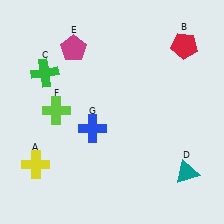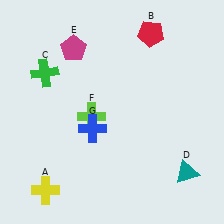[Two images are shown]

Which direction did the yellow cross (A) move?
The yellow cross (A) moved down.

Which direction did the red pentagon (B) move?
The red pentagon (B) moved left.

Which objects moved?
The objects that moved are: the yellow cross (A), the red pentagon (B), the lime cross (F).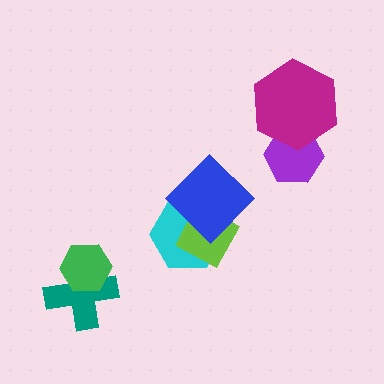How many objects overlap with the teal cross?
1 object overlaps with the teal cross.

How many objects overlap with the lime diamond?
2 objects overlap with the lime diamond.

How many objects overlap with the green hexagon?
1 object overlaps with the green hexagon.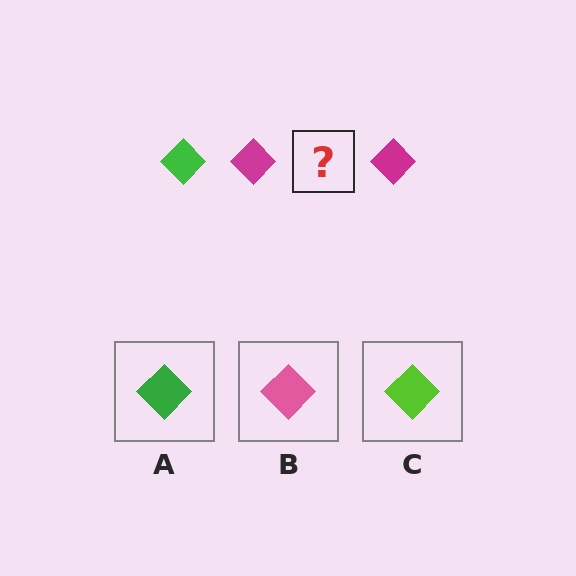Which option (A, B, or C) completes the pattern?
A.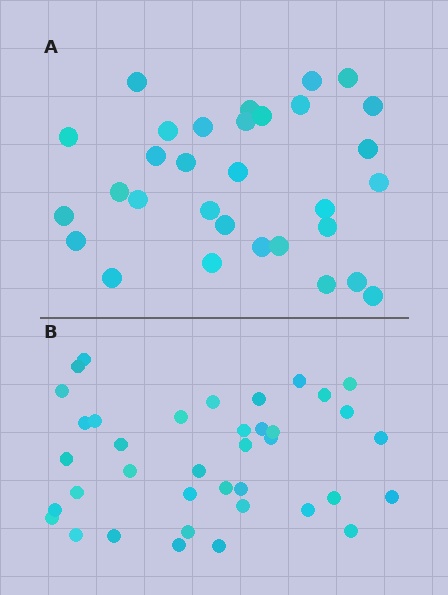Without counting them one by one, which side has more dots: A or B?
Region B (the bottom region) has more dots.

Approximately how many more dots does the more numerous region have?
Region B has roughly 8 or so more dots than region A.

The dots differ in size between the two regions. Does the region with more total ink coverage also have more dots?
No. Region A has more total ink coverage because its dots are larger, but region B actually contains more individual dots. Total area can be misleading — the number of items is what matters here.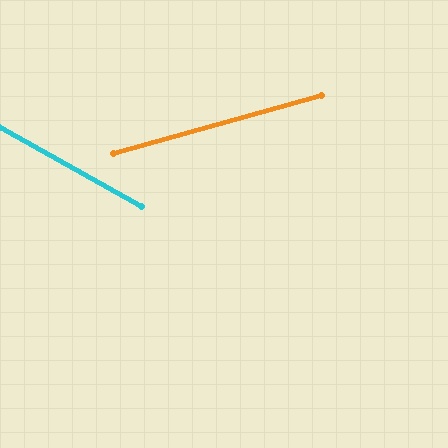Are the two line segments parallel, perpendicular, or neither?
Neither parallel nor perpendicular — they differ by about 45°.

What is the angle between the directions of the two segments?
Approximately 45 degrees.